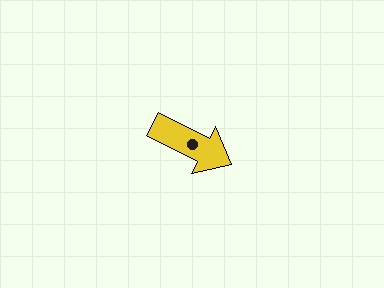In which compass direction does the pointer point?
Southeast.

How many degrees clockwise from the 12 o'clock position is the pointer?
Approximately 117 degrees.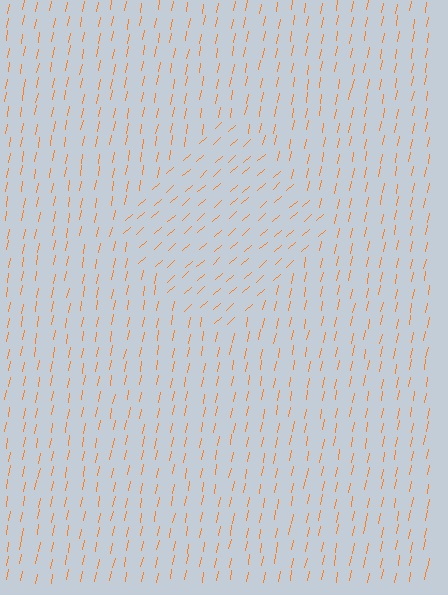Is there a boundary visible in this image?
Yes, there is a texture boundary formed by a change in line orientation.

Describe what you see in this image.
The image is filled with small orange line segments. A diamond region in the image has lines oriented differently from the surrounding lines, creating a visible texture boundary.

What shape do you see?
I see a diamond.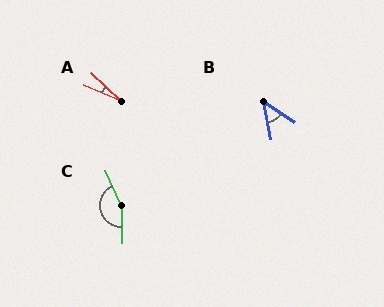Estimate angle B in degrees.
Approximately 46 degrees.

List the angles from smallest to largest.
A (19°), B (46°), C (157°).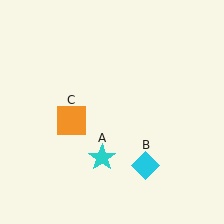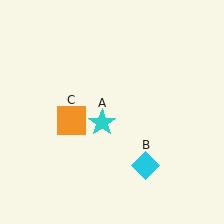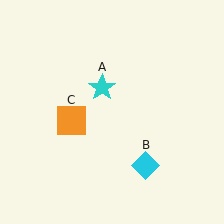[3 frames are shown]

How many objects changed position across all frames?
1 object changed position: cyan star (object A).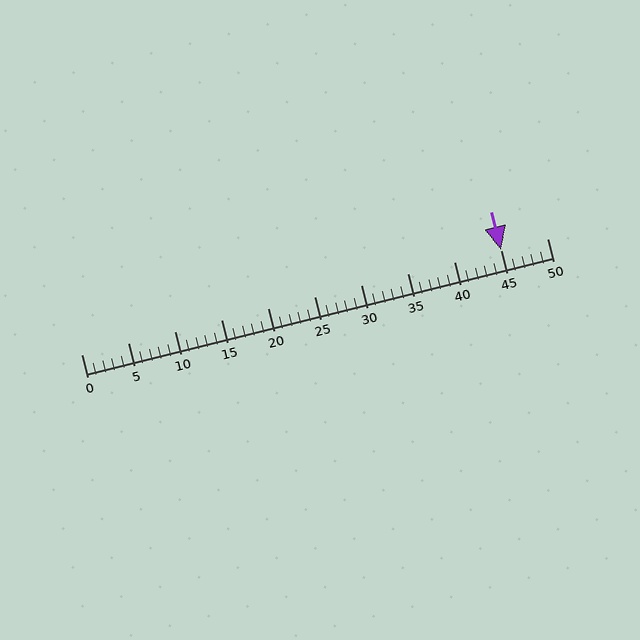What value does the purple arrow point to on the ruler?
The purple arrow points to approximately 45.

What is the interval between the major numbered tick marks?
The major tick marks are spaced 5 units apart.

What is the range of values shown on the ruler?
The ruler shows values from 0 to 50.